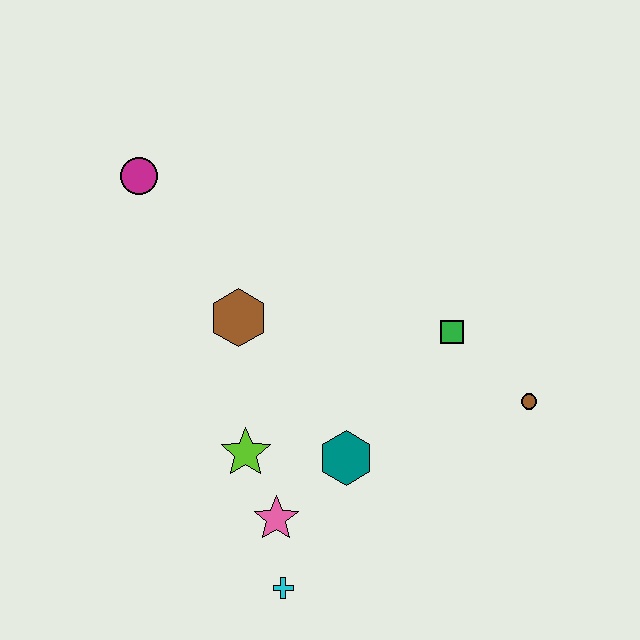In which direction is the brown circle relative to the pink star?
The brown circle is to the right of the pink star.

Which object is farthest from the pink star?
The magenta circle is farthest from the pink star.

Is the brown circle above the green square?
No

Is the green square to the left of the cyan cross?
No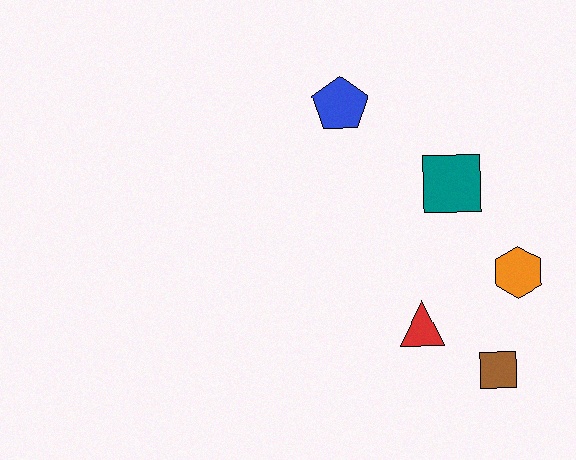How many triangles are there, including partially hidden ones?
There is 1 triangle.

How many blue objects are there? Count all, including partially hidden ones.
There is 1 blue object.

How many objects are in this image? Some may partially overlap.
There are 5 objects.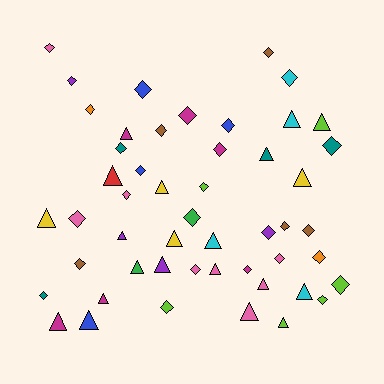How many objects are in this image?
There are 50 objects.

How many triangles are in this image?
There are 21 triangles.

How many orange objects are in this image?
There are 2 orange objects.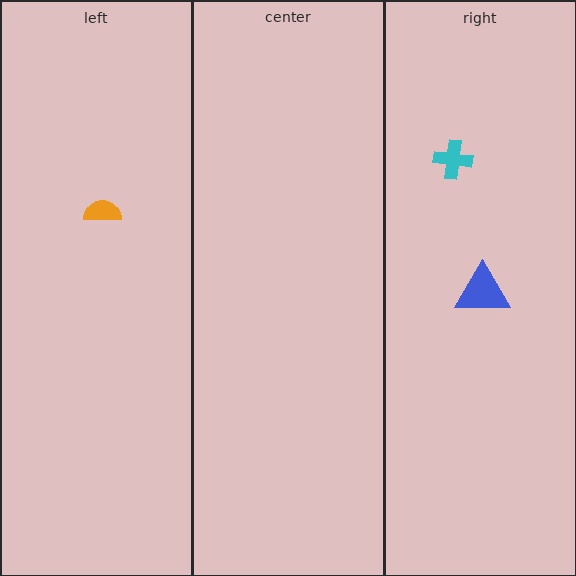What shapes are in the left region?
The orange semicircle.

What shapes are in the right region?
The blue triangle, the cyan cross.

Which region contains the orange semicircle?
The left region.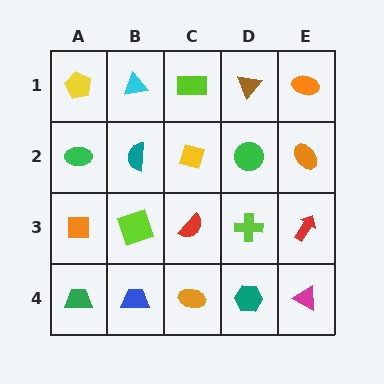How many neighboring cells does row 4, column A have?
2.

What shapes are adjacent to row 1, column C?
A yellow diamond (row 2, column C), a cyan triangle (row 1, column B), a brown triangle (row 1, column D).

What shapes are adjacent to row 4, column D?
A lime cross (row 3, column D), an orange ellipse (row 4, column C), a magenta triangle (row 4, column E).